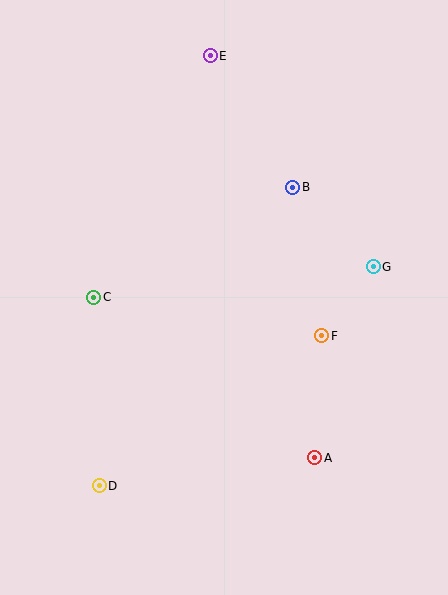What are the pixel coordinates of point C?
Point C is at (94, 297).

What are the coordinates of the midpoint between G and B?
The midpoint between G and B is at (333, 227).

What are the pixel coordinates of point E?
Point E is at (210, 56).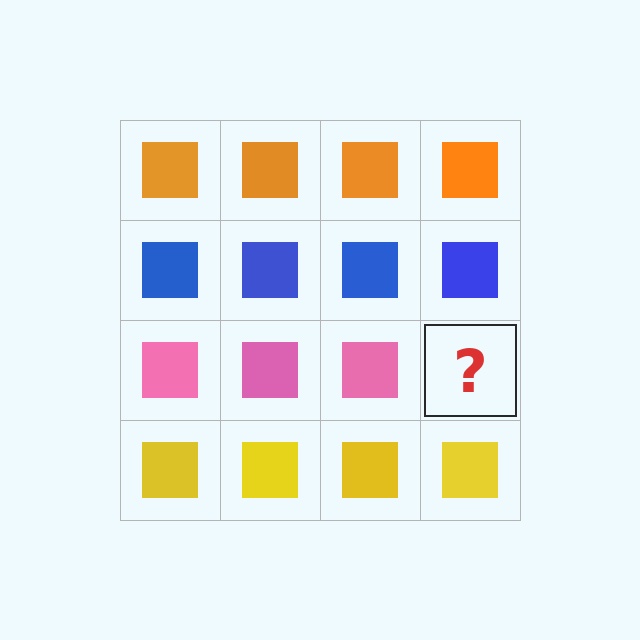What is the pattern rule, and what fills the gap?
The rule is that each row has a consistent color. The gap should be filled with a pink square.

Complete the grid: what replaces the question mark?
The question mark should be replaced with a pink square.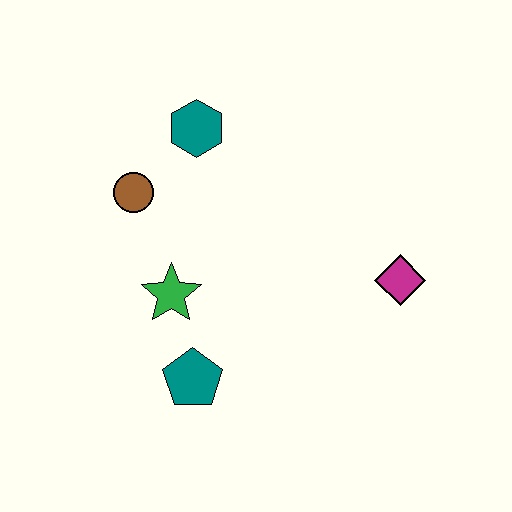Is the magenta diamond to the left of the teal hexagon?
No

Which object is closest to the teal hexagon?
The brown circle is closest to the teal hexagon.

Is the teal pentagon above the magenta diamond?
No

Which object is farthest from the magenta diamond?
The brown circle is farthest from the magenta diamond.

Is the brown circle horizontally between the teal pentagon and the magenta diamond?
No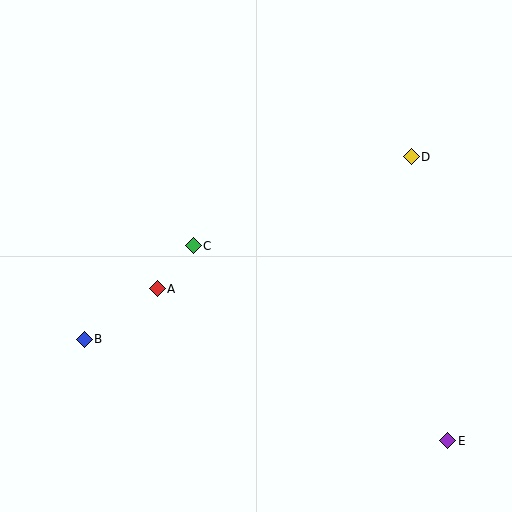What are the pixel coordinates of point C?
Point C is at (193, 246).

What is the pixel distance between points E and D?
The distance between E and D is 287 pixels.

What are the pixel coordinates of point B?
Point B is at (84, 339).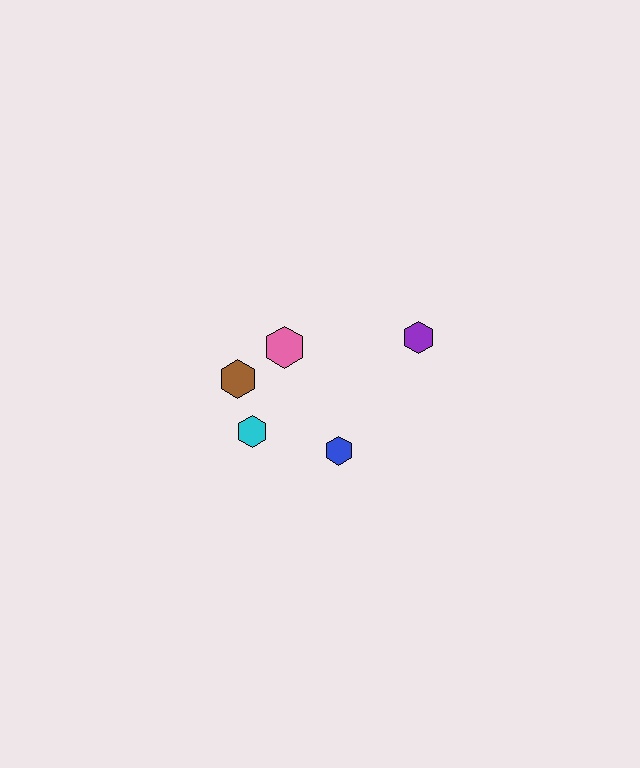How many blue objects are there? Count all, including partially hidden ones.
There is 1 blue object.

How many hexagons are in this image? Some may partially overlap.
There are 5 hexagons.